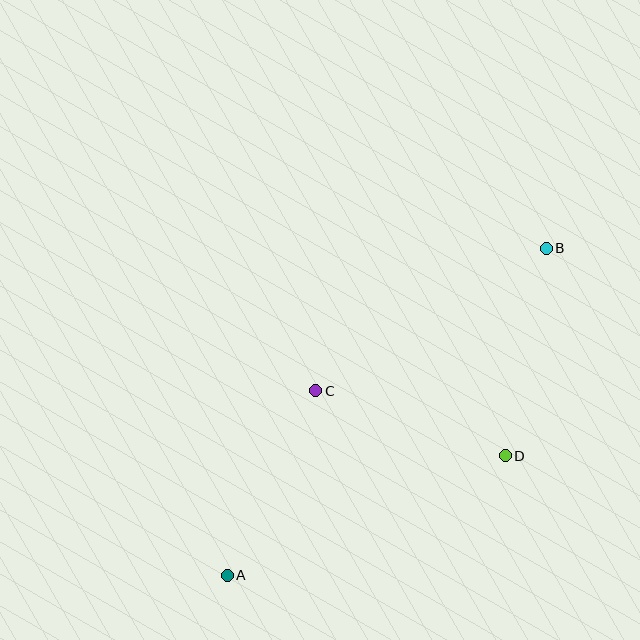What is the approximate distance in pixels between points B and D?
The distance between B and D is approximately 211 pixels.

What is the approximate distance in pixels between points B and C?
The distance between B and C is approximately 271 pixels.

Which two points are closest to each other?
Points C and D are closest to each other.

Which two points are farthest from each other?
Points A and B are farthest from each other.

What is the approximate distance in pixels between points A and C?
The distance between A and C is approximately 205 pixels.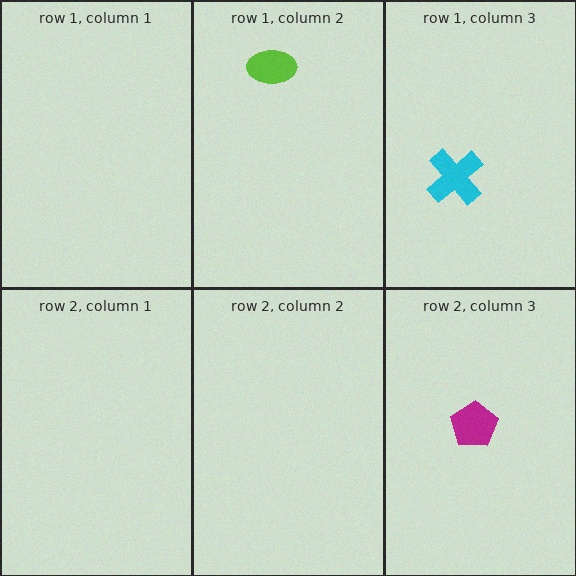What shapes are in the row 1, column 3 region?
The cyan cross.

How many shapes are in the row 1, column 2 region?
1.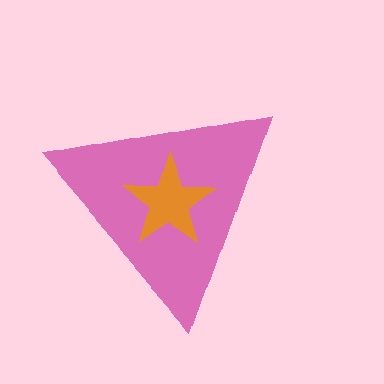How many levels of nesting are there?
2.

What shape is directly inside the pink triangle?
The orange star.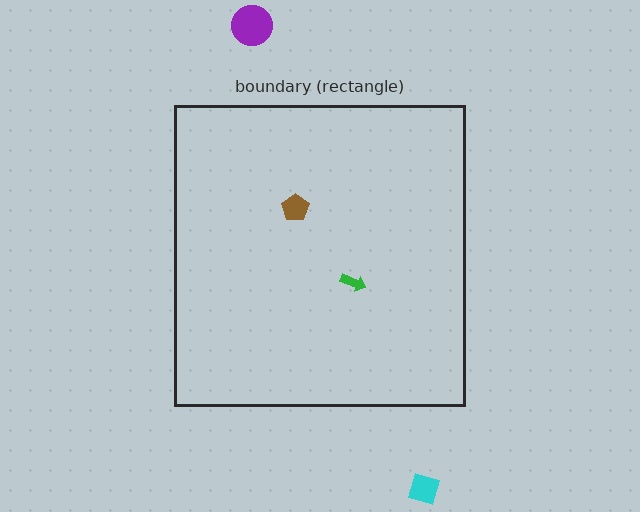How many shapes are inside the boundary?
2 inside, 2 outside.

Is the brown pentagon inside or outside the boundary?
Inside.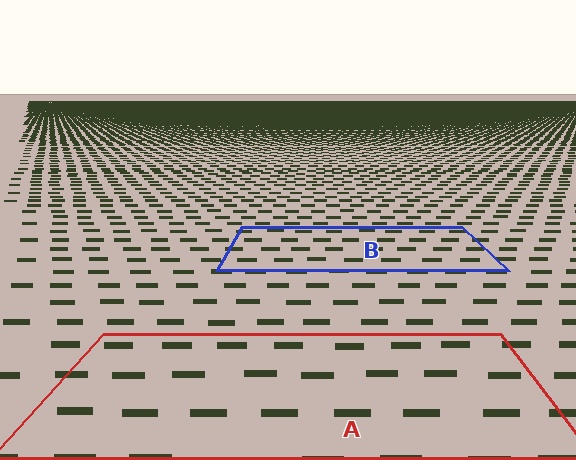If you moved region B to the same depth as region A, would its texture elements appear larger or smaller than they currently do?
They would appear larger. At a closer depth, the same texture elements are projected at a bigger on-screen size.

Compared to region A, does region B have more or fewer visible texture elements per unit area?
Region B has more texture elements per unit area — they are packed more densely because it is farther away.